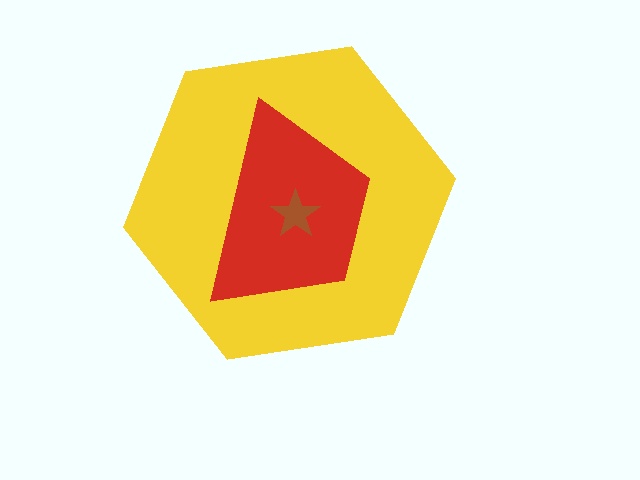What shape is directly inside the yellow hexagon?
The red trapezoid.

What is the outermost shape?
The yellow hexagon.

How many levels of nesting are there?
3.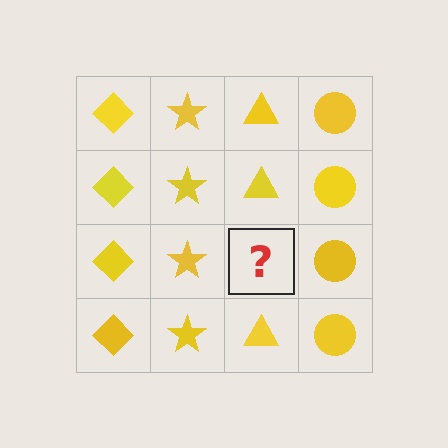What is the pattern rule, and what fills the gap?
The rule is that each column has a consistent shape. The gap should be filled with a yellow triangle.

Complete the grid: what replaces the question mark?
The question mark should be replaced with a yellow triangle.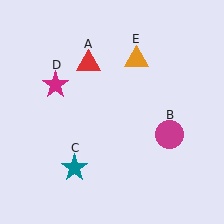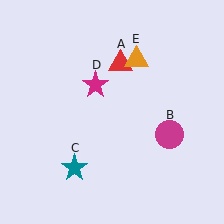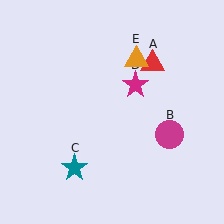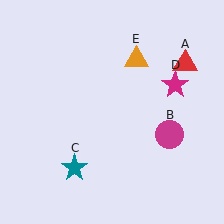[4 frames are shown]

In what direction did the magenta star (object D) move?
The magenta star (object D) moved right.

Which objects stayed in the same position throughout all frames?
Magenta circle (object B) and teal star (object C) and orange triangle (object E) remained stationary.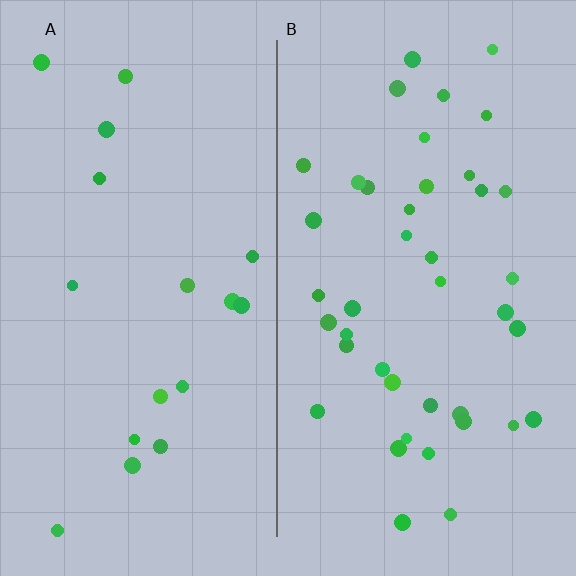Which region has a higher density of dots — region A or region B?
B (the right).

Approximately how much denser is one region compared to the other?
Approximately 2.4× — region B over region A.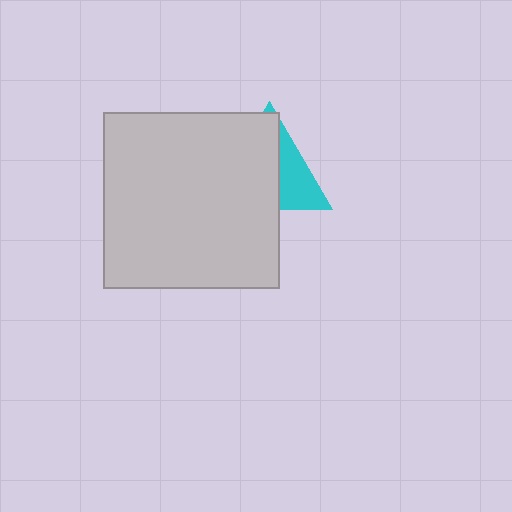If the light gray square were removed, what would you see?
You would see the complete cyan triangle.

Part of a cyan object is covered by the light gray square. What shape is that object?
It is a triangle.